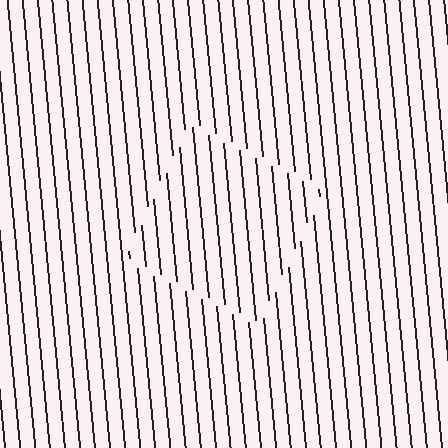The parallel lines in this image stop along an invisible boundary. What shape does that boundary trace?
An illusory square. The interior of the shape contains the same grating, shifted by half a period — the contour is defined by the phase discontinuity where line-ends from the inner and outer gratings abut.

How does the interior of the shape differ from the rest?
The interior of the shape contains the same grating, shifted by half a period — the contour is defined by the phase discontinuity where line-ends from the inner and outer gratings abut.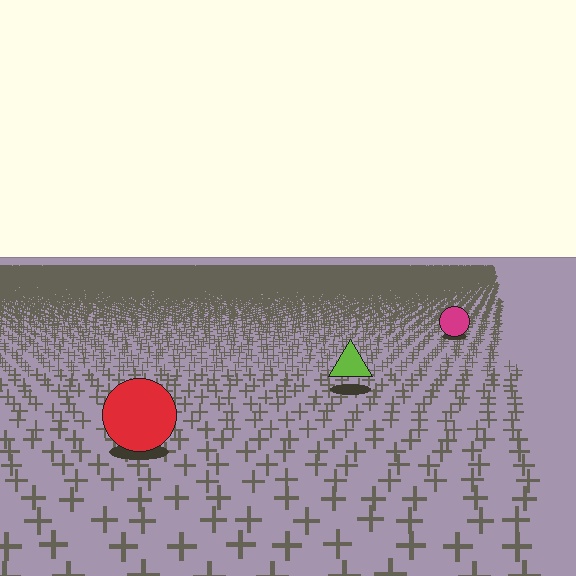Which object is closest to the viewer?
The red circle is closest. The texture marks near it are larger and more spread out.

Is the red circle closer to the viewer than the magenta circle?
Yes. The red circle is closer — you can tell from the texture gradient: the ground texture is coarser near it.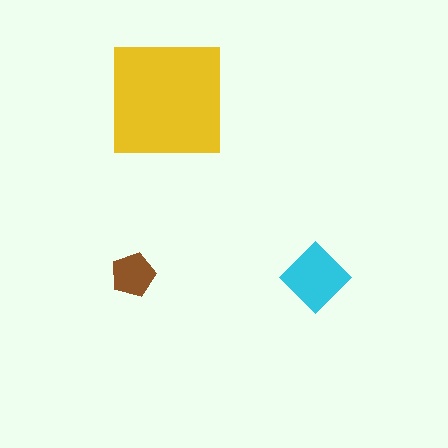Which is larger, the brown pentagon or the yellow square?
The yellow square.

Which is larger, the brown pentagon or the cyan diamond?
The cyan diamond.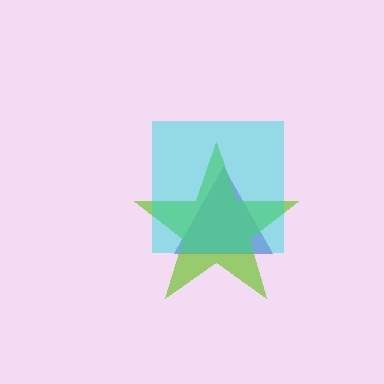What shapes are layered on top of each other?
The layered shapes are: a purple triangle, a lime star, a cyan square.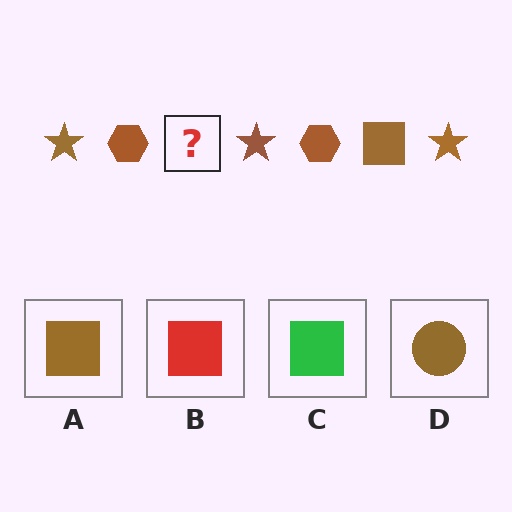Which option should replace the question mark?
Option A.